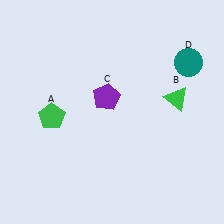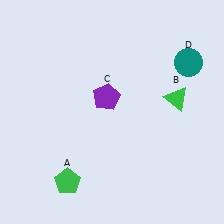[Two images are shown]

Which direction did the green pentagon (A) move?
The green pentagon (A) moved down.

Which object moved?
The green pentagon (A) moved down.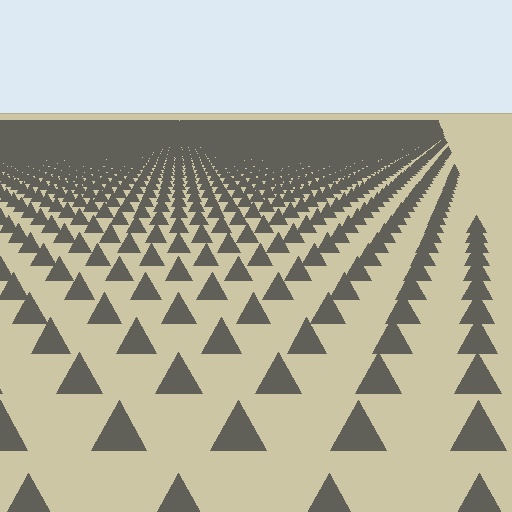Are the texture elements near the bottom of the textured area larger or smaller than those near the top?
Larger. Near the bottom, elements are closer to the viewer and appear at a bigger on-screen size.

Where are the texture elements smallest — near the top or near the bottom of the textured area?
Near the top.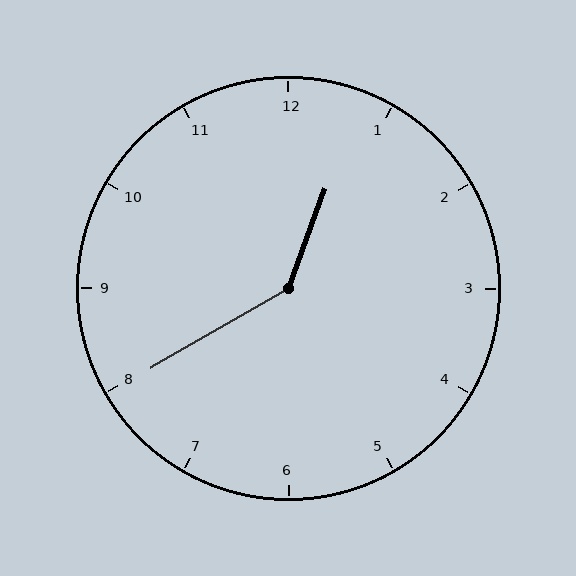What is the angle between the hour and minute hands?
Approximately 140 degrees.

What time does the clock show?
12:40.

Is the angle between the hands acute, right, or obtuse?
It is obtuse.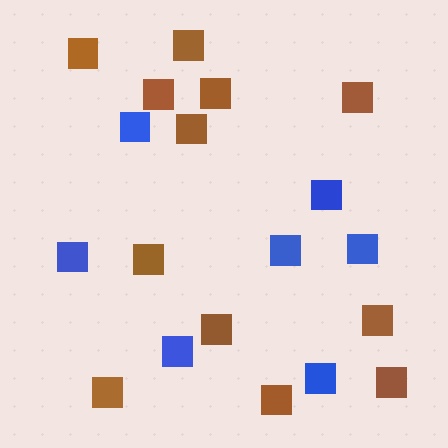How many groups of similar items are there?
There are 2 groups: one group of blue squares (7) and one group of brown squares (12).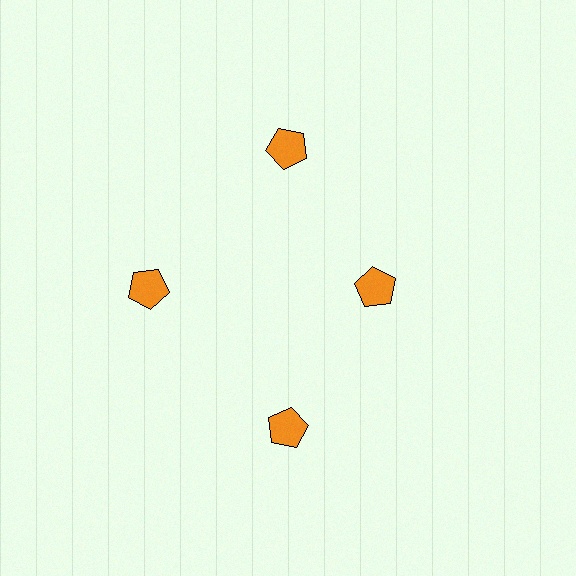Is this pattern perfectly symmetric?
No. The 4 orange pentagons are arranged in a ring, but one element near the 3 o'clock position is pulled inward toward the center, breaking the 4-fold rotational symmetry.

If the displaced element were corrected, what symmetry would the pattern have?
It would have 4-fold rotational symmetry — the pattern would map onto itself every 90 degrees.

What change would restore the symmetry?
The symmetry would be restored by moving it outward, back onto the ring so that all 4 pentagons sit at equal angles and equal distance from the center.